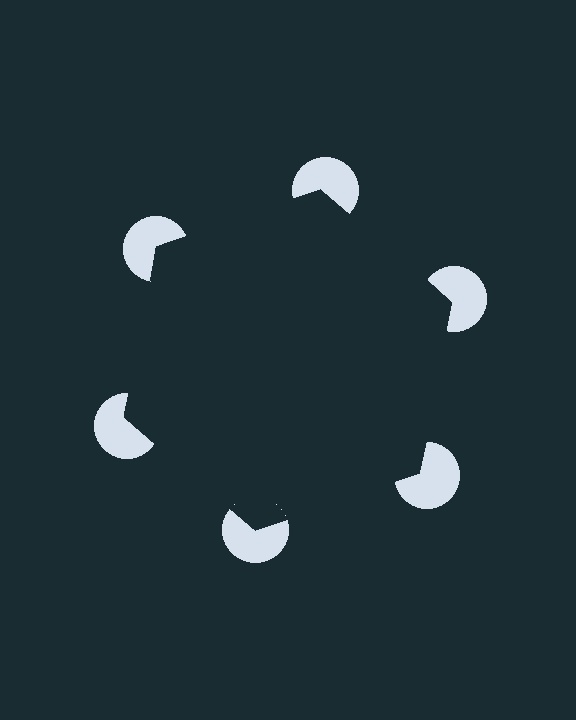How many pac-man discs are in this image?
There are 6 — one at each vertex of the illusory hexagon.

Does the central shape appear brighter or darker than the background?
It typically appears slightly darker than the background, even though no actual brightness change is drawn.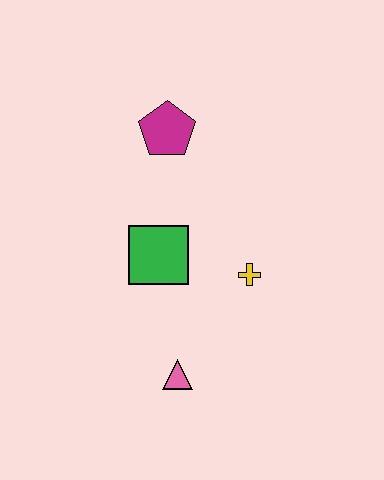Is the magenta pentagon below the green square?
No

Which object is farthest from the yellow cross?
The magenta pentagon is farthest from the yellow cross.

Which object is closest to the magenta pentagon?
The green square is closest to the magenta pentagon.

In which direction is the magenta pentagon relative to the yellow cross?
The magenta pentagon is above the yellow cross.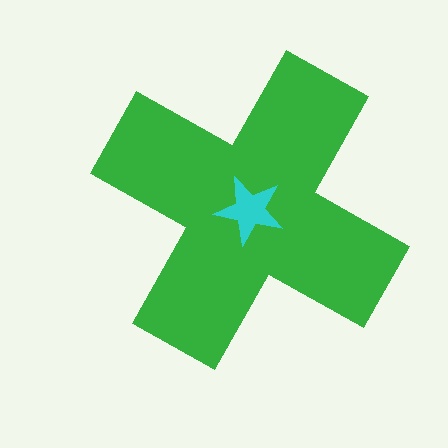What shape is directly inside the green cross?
The cyan star.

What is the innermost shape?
The cyan star.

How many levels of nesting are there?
2.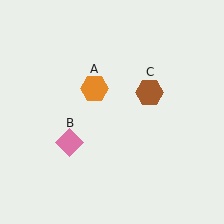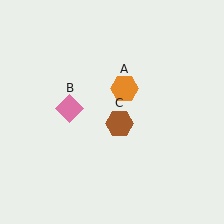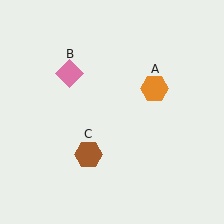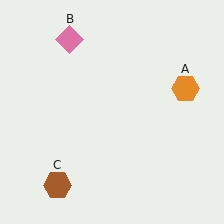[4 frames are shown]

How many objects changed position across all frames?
3 objects changed position: orange hexagon (object A), pink diamond (object B), brown hexagon (object C).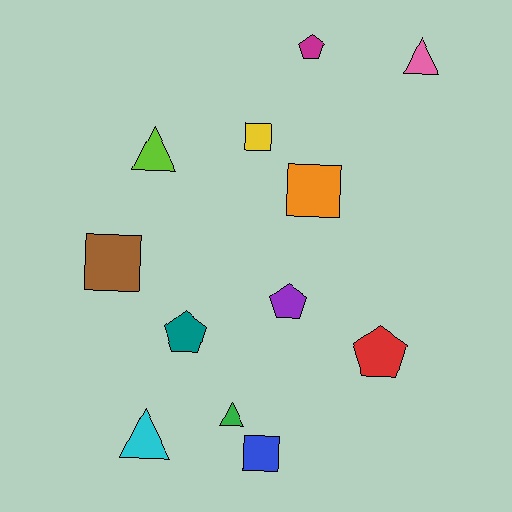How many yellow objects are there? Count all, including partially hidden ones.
There is 1 yellow object.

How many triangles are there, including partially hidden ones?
There are 4 triangles.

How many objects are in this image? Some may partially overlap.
There are 12 objects.